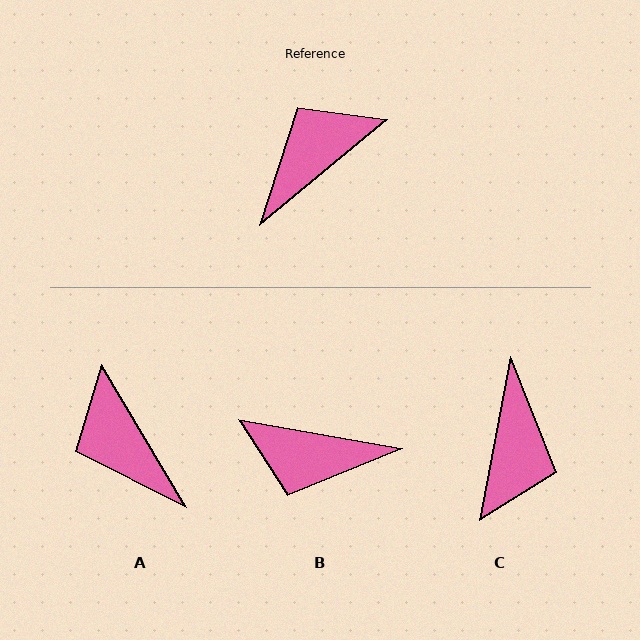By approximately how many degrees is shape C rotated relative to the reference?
Approximately 141 degrees clockwise.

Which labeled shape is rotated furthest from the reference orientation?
C, about 141 degrees away.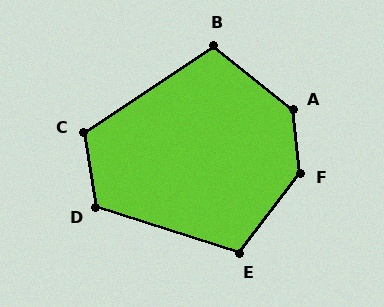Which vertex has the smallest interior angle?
B, at approximately 107 degrees.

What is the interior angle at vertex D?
Approximately 117 degrees (obtuse).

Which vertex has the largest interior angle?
F, at approximately 136 degrees.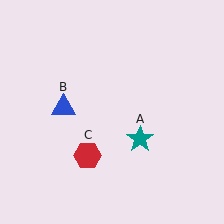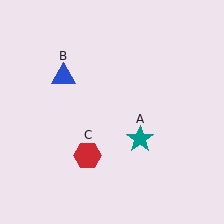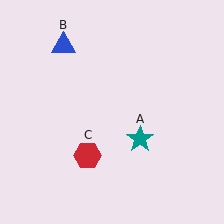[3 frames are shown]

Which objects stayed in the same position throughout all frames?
Teal star (object A) and red hexagon (object C) remained stationary.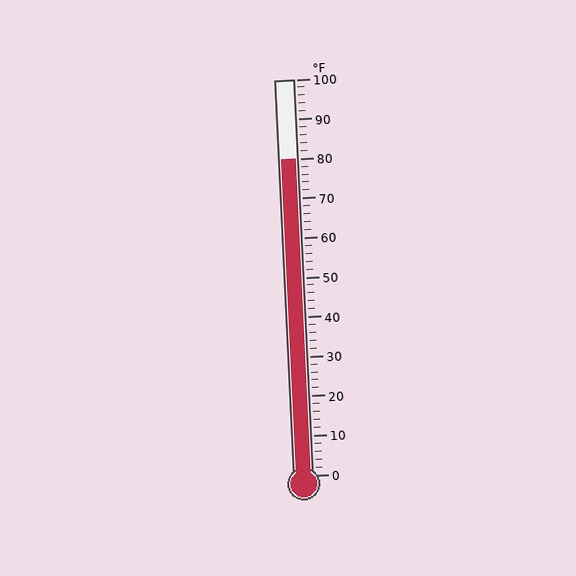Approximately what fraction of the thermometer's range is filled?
The thermometer is filled to approximately 80% of its range.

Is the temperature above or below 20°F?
The temperature is above 20°F.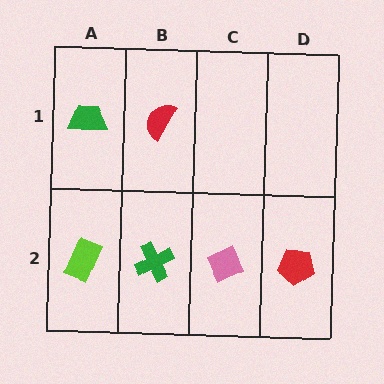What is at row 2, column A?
A lime rectangle.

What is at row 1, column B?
A red semicircle.